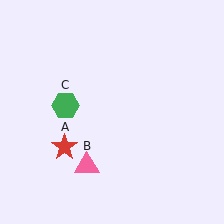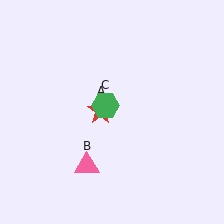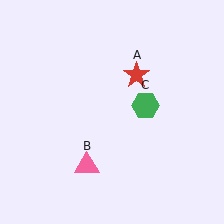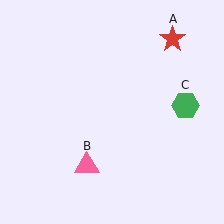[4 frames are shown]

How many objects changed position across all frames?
2 objects changed position: red star (object A), green hexagon (object C).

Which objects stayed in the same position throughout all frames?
Pink triangle (object B) remained stationary.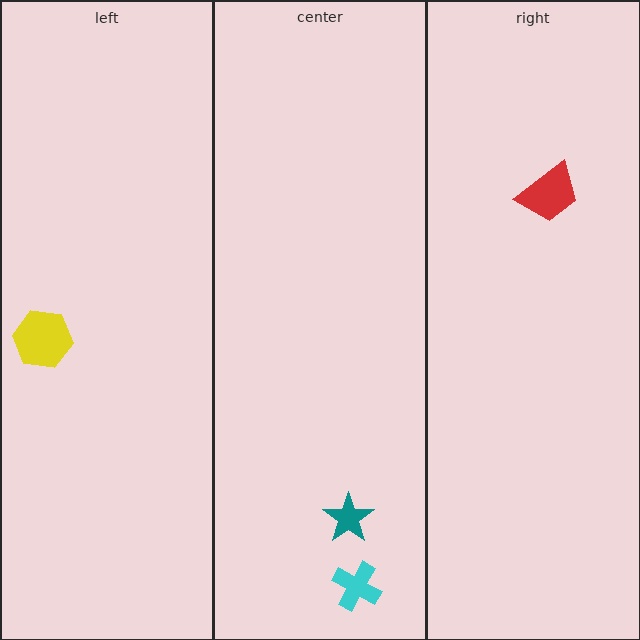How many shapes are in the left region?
1.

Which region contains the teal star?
The center region.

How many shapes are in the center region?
2.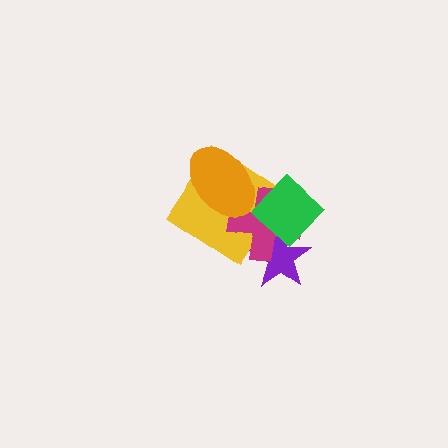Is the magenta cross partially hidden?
Yes, it is partially covered by another shape.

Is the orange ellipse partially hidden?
No, no other shape covers it.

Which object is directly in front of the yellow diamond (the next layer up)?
The magenta cross is directly in front of the yellow diamond.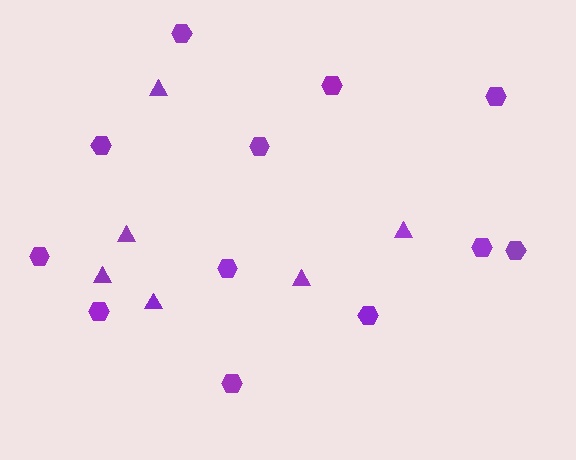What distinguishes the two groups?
There are 2 groups: one group of hexagons (12) and one group of triangles (6).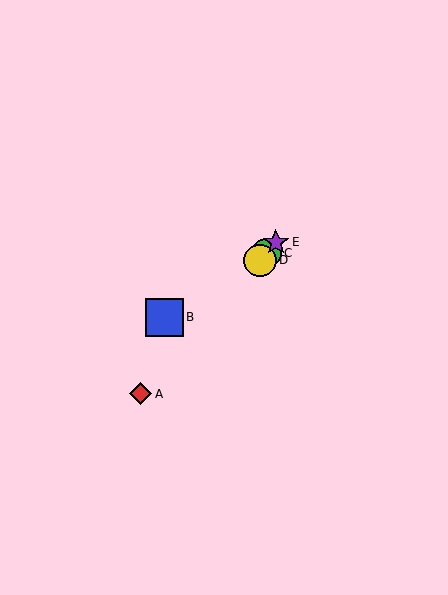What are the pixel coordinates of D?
Object D is at (260, 260).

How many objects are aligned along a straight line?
4 objects (A, C, D, E) are aligned along a straight line.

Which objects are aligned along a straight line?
Objects A, C, D, E are aligned along a straight line.